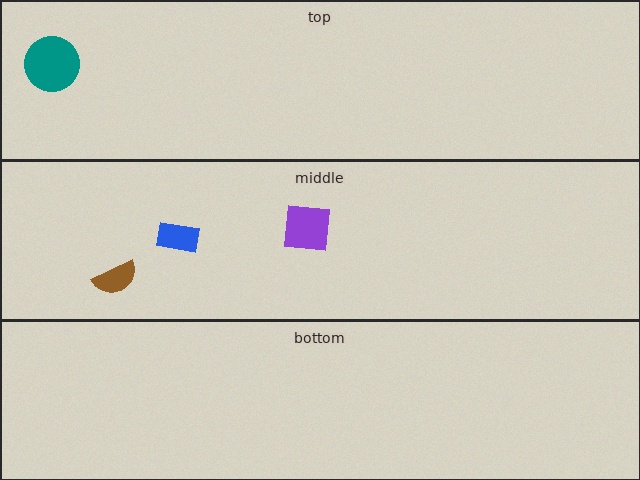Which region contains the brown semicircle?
The middle region.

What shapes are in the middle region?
The purple square, the brown semicircle, the blue rectangle.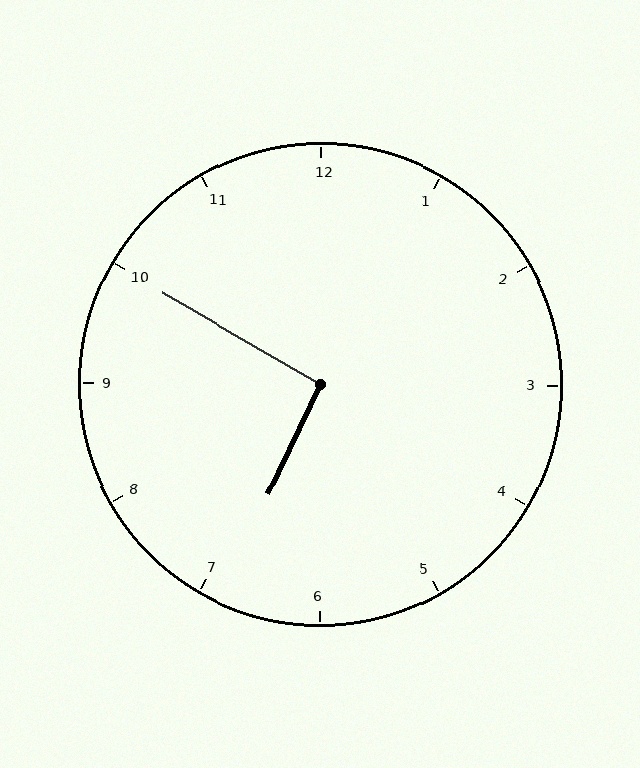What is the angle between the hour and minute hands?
Approximately 95 degrees.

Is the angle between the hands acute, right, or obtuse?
It is right.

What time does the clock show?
6:50.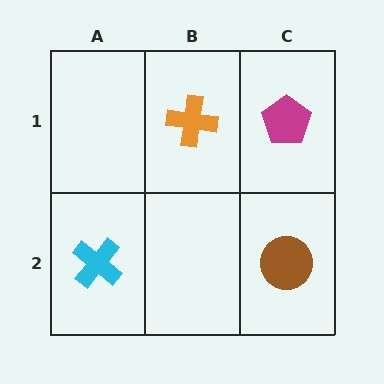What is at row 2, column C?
A brown circle.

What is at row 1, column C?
A magenta pentagon.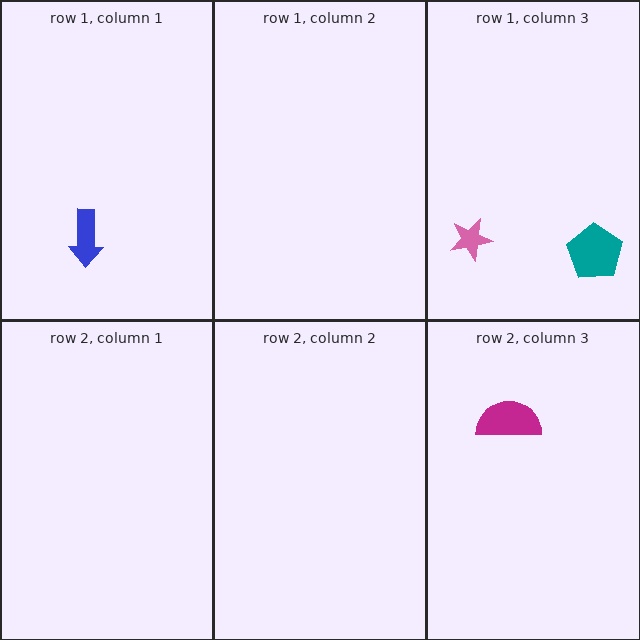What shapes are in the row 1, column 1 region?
The blue arrow.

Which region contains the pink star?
The row 1, column 3 region.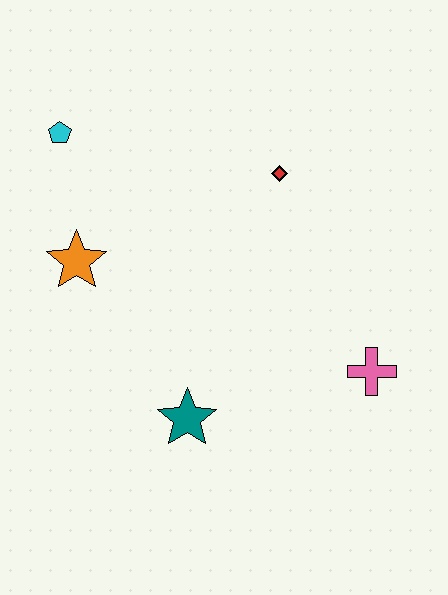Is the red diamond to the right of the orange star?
Yes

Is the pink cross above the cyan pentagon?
No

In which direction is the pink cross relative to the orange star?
The pink cross is to the right of the orange star.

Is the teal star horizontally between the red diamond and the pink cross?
No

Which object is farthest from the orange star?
The pink cross is farthest from the orange star.